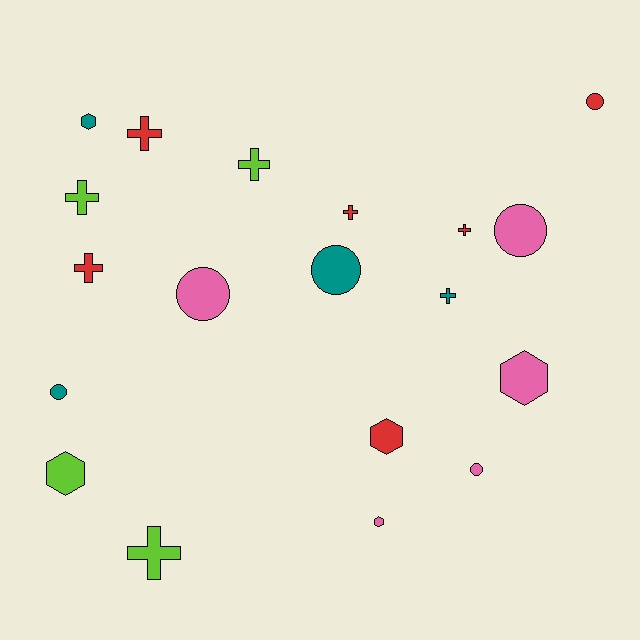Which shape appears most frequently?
Cross, with 8 objects.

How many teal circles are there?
There are 2 teal circles.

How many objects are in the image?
There are 19 objects.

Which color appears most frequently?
Red, with 6 objects.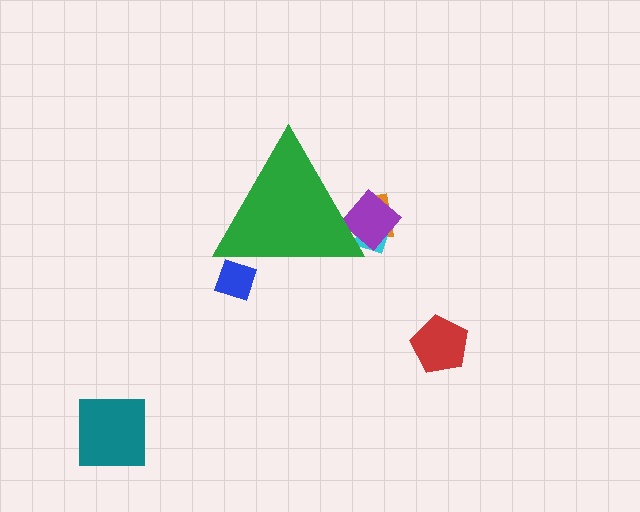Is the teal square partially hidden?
No, the teal square is fully visible.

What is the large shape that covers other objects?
A green triangle.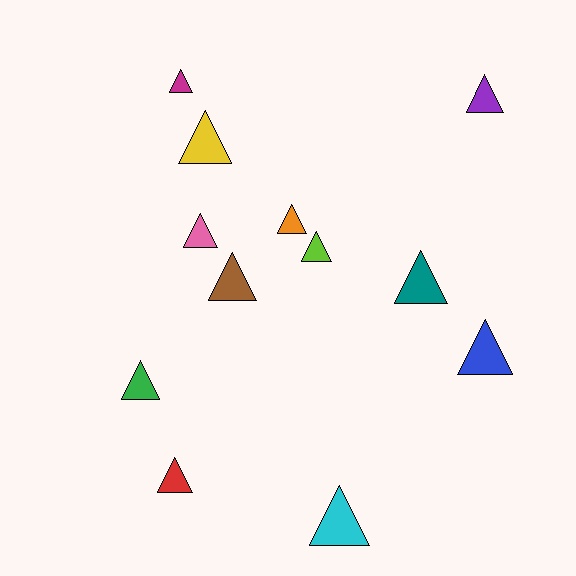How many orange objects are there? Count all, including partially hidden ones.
There is 1 orange object.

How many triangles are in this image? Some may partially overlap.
There are 12 triangles.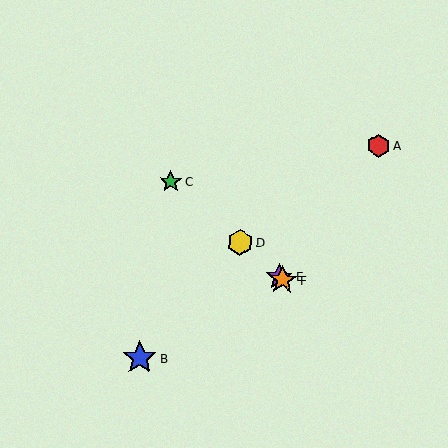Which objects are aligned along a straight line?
Objects C, D, E, F are aligned along a straight line.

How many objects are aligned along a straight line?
4 objects (C, D, E, F) are aligned along a straight line.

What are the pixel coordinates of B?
Object B is at (140, 358).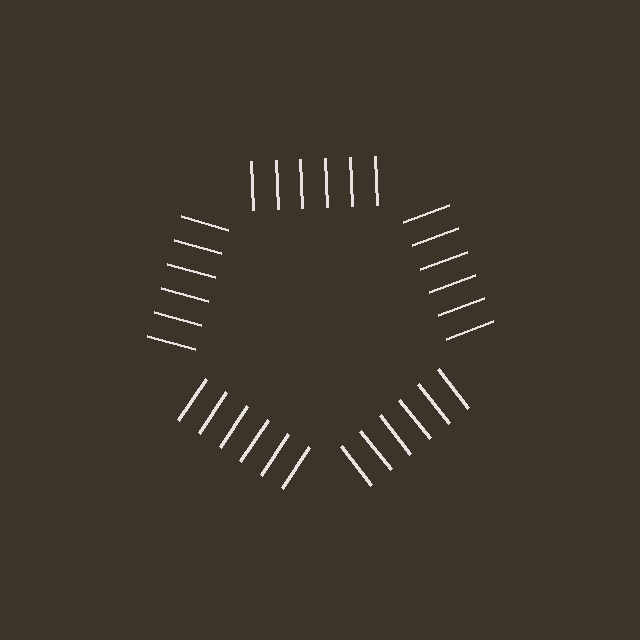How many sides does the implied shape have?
5 sides — the line-ends trace a pentagon.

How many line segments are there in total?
30 — 6 along each of the 5 edges.